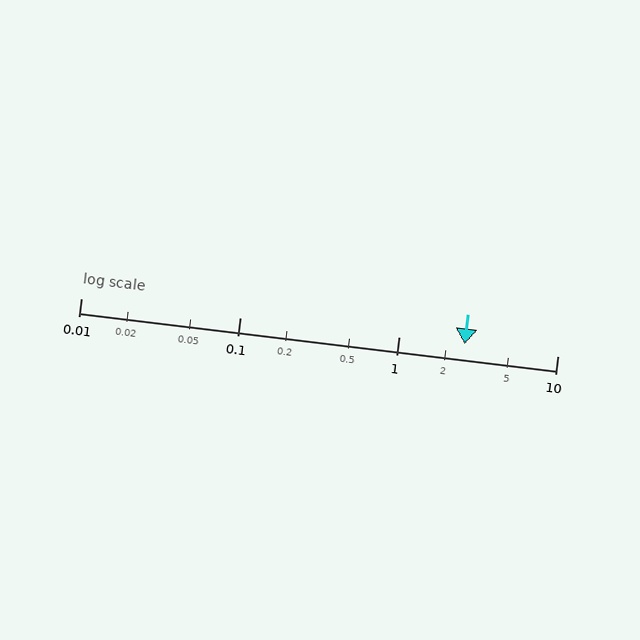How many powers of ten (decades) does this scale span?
The scale spans 3 decades, from 0.01 to 10.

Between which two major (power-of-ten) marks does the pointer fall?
The pointer is between 1 and 10.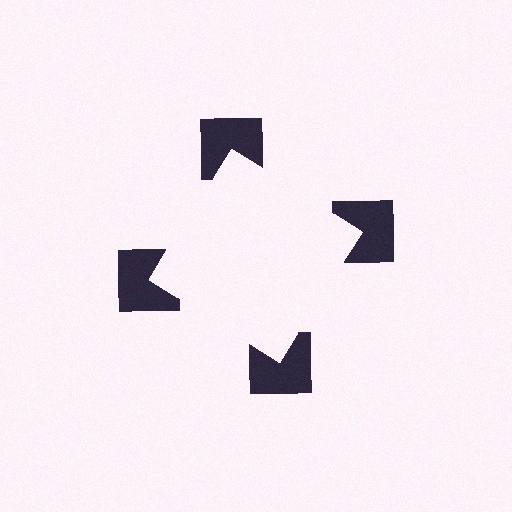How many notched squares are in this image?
There are 4 — one at each vertex of the illusory square.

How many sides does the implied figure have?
4 sides.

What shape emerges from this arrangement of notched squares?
An illusory square — its edges are inferred from the aligned wedge cuts in the notched squares, not physically drawn.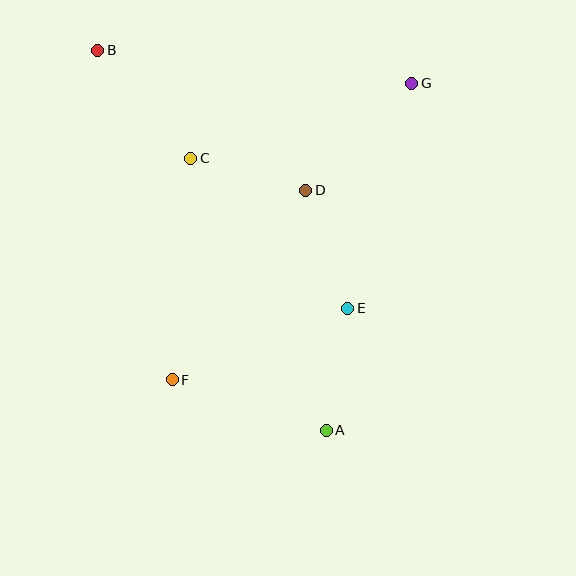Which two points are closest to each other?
Points C and D are closest to each other.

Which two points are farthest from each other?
Points A and B are farthest from each other.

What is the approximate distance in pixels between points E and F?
The distance between E and F is approximately 190 pixels.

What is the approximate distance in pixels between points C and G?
The distance between C and G is approximately 233 pixels.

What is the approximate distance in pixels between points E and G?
The distance between E and G is approximately 234 pixels.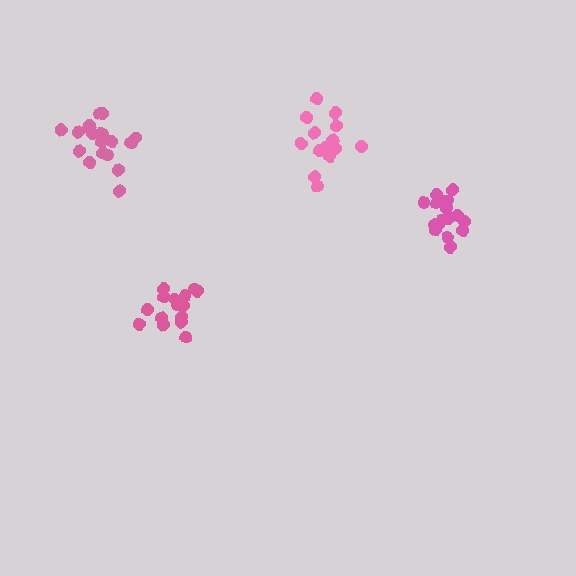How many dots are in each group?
Group 1: 17 dots, Group 2: 18 dots, Group 3: 15 dots, Group 4: 19 dots (69 total).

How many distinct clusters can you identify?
There are 4 distinct clusters.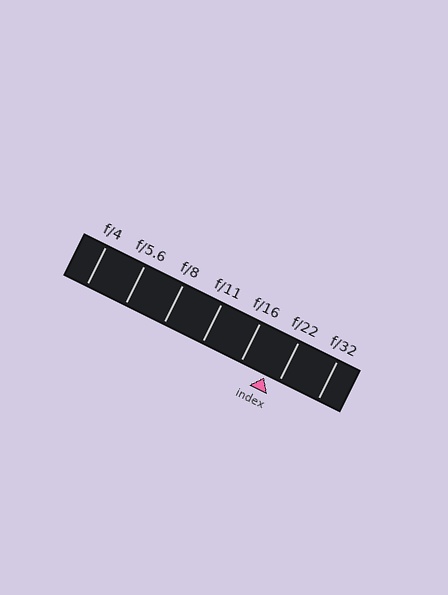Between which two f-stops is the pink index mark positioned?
The index mark is between f/16 and f/22.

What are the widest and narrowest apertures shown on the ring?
The widest aperture shown is f/4 and the narrowest is f/32.